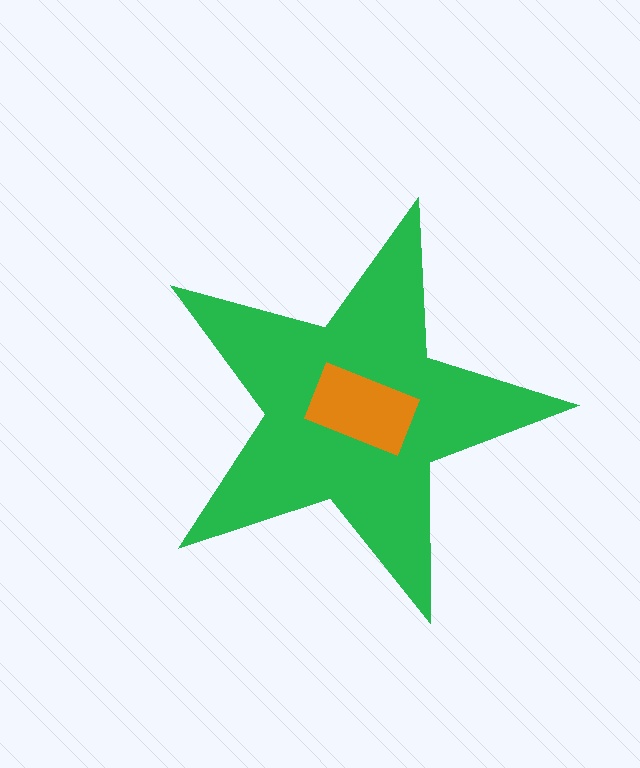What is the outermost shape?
The green star.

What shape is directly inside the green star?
The orange rectangle.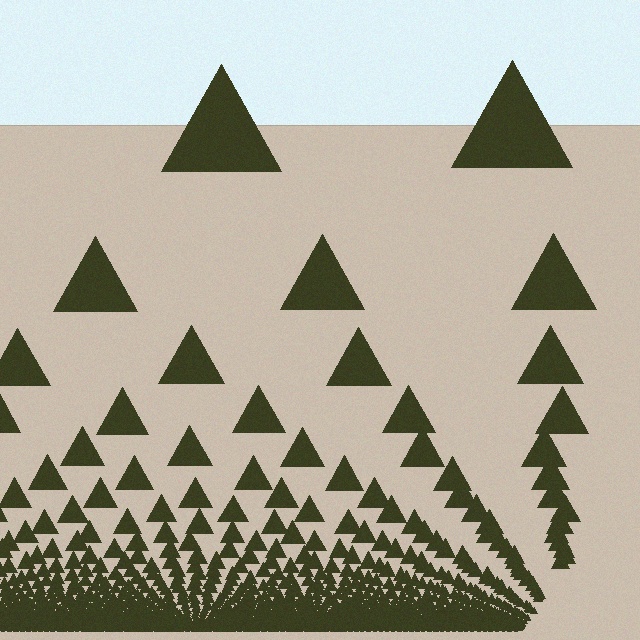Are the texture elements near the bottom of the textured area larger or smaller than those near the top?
Smaller. The gradient is inverted — elements near the bottom are smaller and denser.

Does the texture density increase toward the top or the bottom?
Density increases toward the bottom.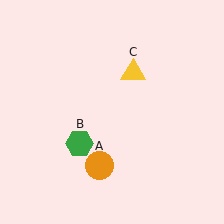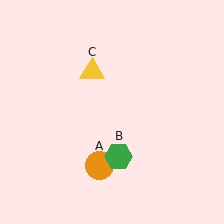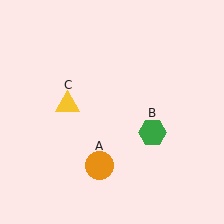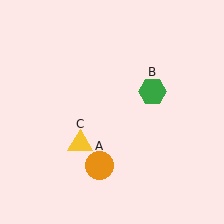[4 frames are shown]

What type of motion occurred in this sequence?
The green hexagon (object B), yellow triangle (object C) rotated counterclockwise around the center of the scene.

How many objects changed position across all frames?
2 objects changed position: green hexagon (object B), yellow triangle (object C).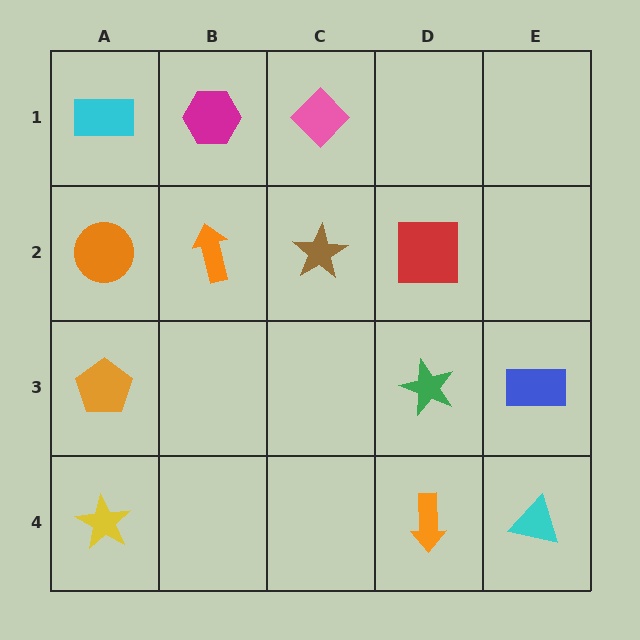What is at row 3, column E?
A blue rectangle.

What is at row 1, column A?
A cyan rectangle.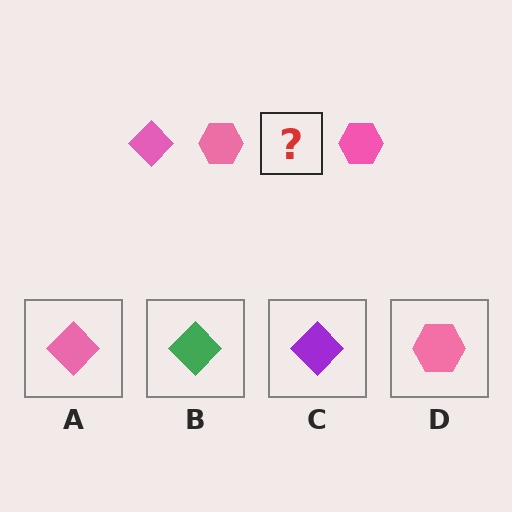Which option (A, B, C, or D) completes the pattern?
A.